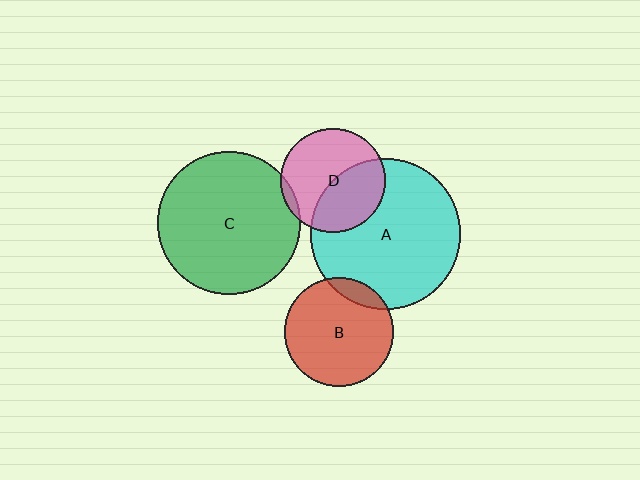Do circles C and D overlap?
Yes.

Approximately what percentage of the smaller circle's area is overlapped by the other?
Approximately 5%.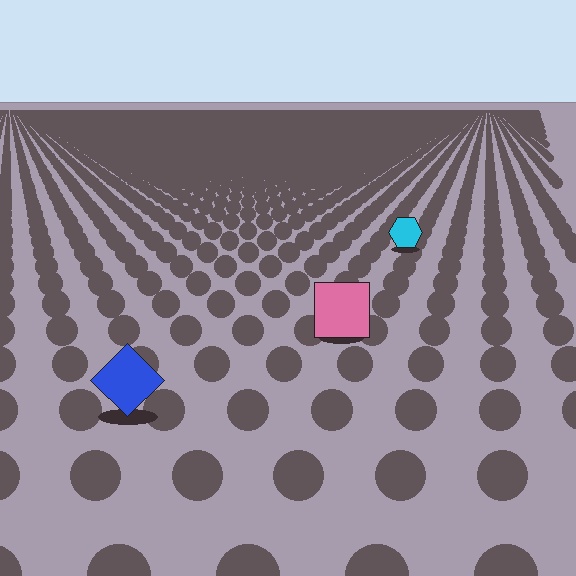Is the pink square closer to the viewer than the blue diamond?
No. The blue diamond is closer — you can tell from the texture gradient: the ground texture is coarser near it.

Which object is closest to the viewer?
The blue diamond is closest. The texture marks near it are larger and more spread out.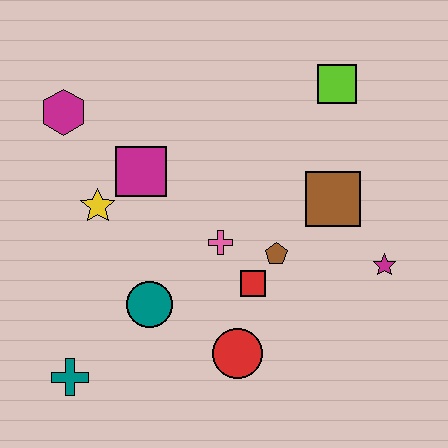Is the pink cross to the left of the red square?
Yes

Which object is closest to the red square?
The brown pentagon is closest to the red square.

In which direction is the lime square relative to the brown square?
The lime square is above the brown square.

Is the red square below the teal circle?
No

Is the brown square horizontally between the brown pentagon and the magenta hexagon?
No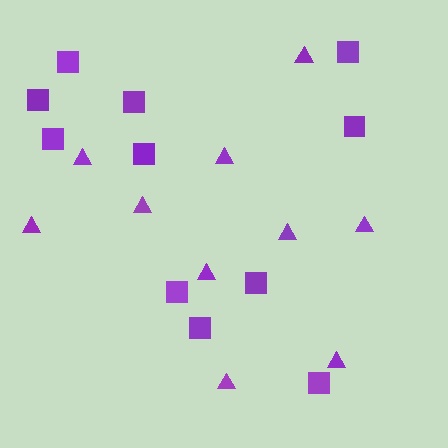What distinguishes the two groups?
There are 2 groups: one group of triangles (10) and one group of squares (11).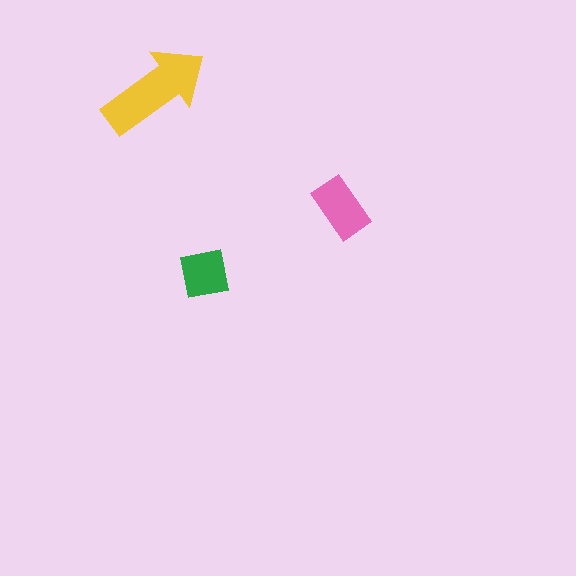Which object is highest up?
The yellow arrow is topmost.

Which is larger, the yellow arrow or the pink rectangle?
The yellow arrow.